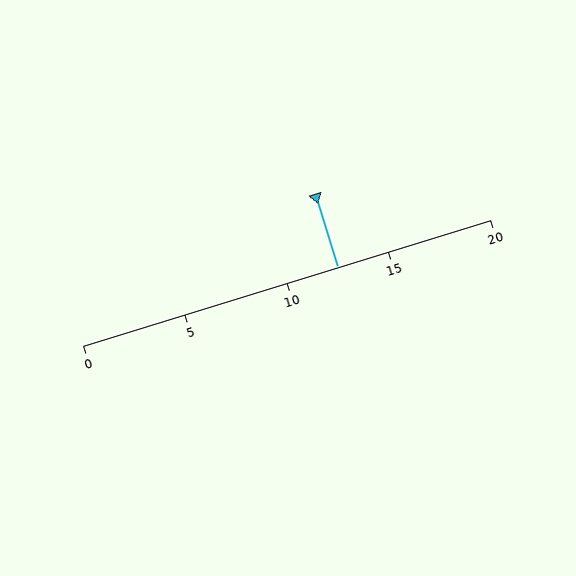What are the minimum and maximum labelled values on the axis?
The axis runs from 0 to 20.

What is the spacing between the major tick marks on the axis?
The major ticks are spaced 5 apart.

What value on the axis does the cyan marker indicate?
The marker indicates approximately 12.5.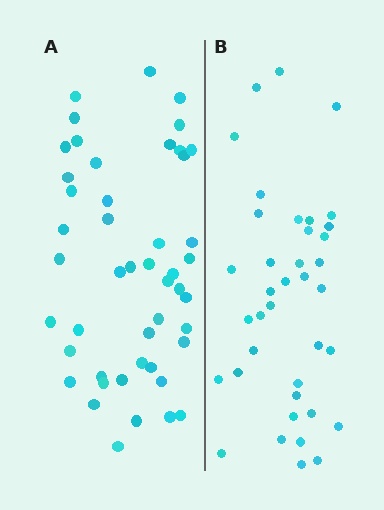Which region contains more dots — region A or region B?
Region A (the left region) has more dots.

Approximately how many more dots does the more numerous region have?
Region A has roughly 8 or so more dots than region B.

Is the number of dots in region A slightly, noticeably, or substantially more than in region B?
Region A has only slightly more — the two regions are fairly close. The ratio is roughly 1.2 to 1.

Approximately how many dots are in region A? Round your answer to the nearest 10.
About 50 dots. (The exact count is 47, which rounds to 50.)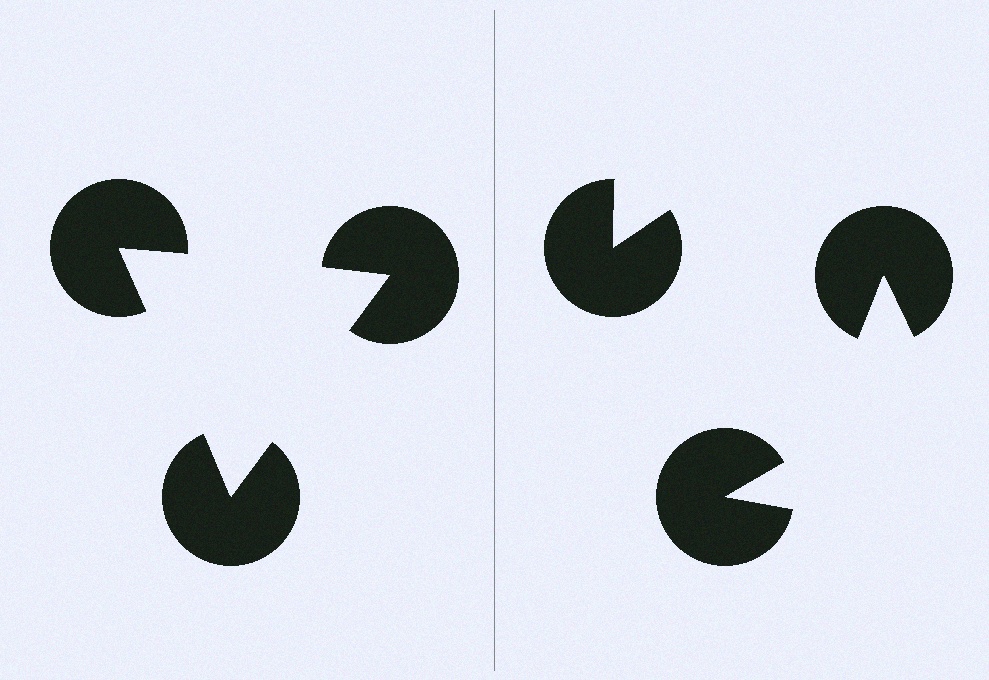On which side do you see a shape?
An illusory triangle appears on the left side. On the right side the wedge cuts are rotated, so no coherent shape forms.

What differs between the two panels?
The pac-man discs are positioned identically on both sides; only the wedge orientations differ. On the left they align to a triangle; on the right they are misaligned.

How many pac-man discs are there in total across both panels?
6 — 3 on each side.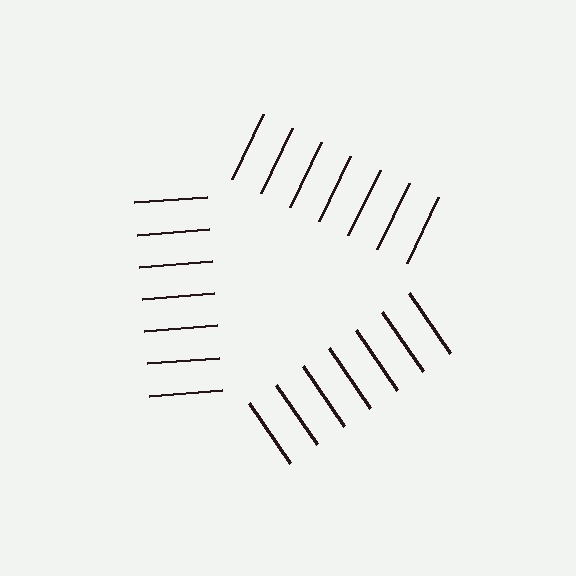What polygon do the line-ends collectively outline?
An illusory triangle — the line segments terminate on its edges but no continuous stroke is drawn.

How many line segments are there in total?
21 — 7 along each of the 3 edges.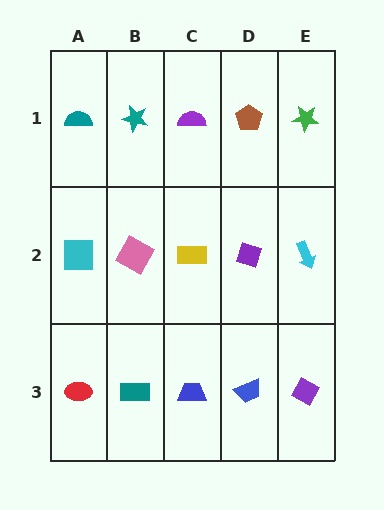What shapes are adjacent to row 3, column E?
A cyan arrow (row 2, column E), a blue trapezoid (row 3, column D).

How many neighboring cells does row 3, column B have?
3.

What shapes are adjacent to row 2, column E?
A green star (row 1, column E), a purple diamond (row 3, column E), a purple diamond (row 2, column D).